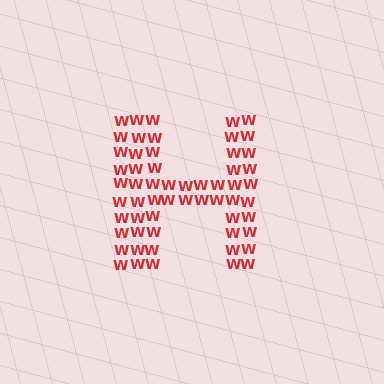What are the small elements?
The small elements are letter W's.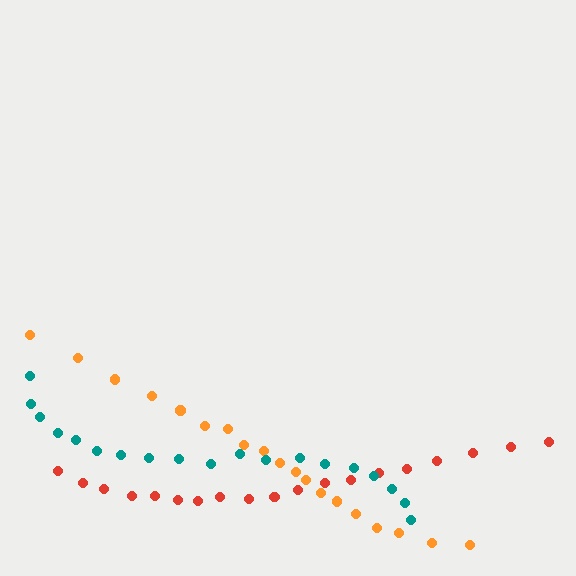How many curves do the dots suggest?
There are 3 distinct paths.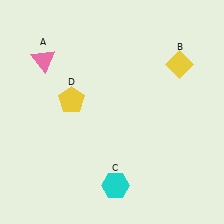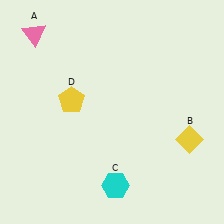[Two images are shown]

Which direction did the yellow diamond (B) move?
The yellow diamond (B) moved down.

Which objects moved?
The objects that moved are: the pink triangle (A), the yellow diamond (B).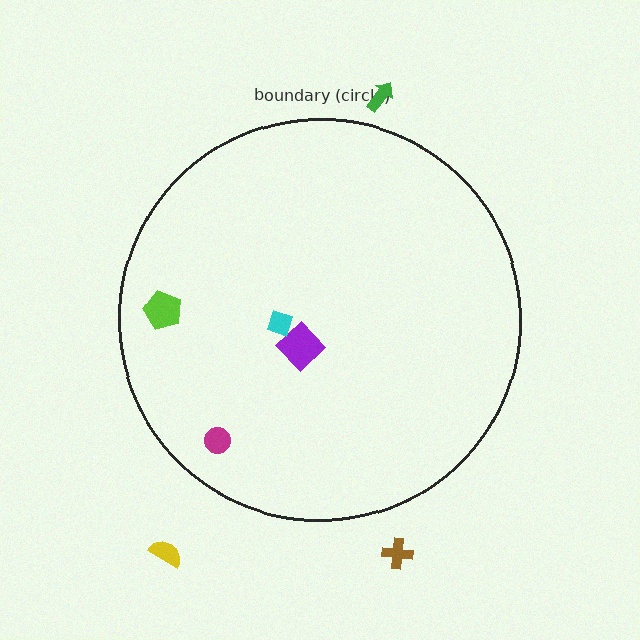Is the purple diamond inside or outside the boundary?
Inside.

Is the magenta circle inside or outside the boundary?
Inside.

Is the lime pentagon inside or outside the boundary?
Inside.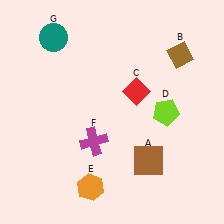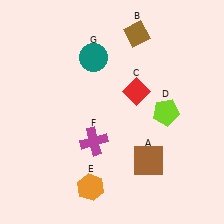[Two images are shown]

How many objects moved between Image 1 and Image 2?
2 objects moved between the two images.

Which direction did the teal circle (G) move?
The teal circle (G) moved right.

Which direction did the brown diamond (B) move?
The brown diamond (B) moved left.